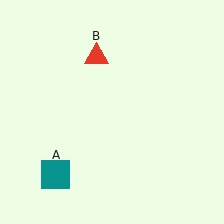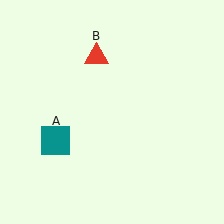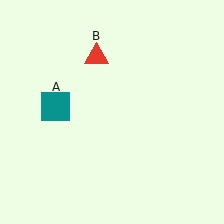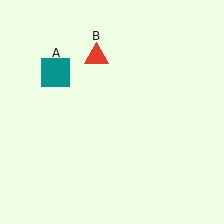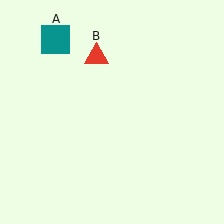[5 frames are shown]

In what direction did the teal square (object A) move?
The teal square (object A) moved up.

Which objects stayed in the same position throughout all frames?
Red triangle (object B) remained stationary.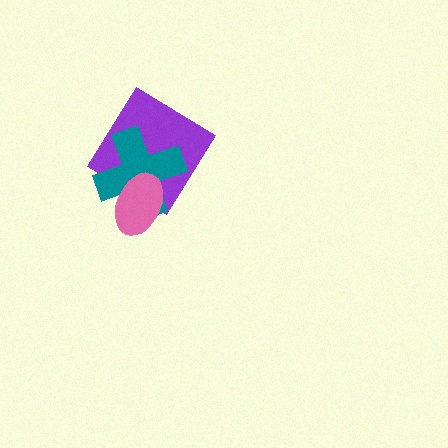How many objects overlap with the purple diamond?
2 objects overlap with the purple diamond.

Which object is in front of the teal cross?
The pink ellipse is in front of the teal cross.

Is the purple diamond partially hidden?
Yes, it is partially covered by another shape.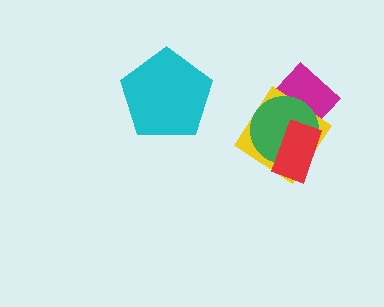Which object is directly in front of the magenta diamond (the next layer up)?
The yellow diamond is directly in front of the magenta diamond.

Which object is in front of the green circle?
The red rectangle is in front of the green circle.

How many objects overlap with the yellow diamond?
3 objects overlap with the yellow diamond.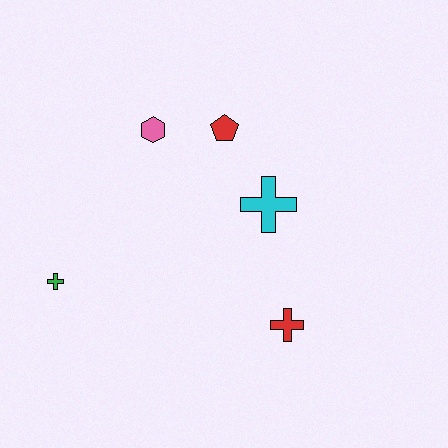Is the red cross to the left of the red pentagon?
No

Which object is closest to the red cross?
The cyan cross is closest to the red cross.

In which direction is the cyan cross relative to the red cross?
The cyan cross is above the red cross.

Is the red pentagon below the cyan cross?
No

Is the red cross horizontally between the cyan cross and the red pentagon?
No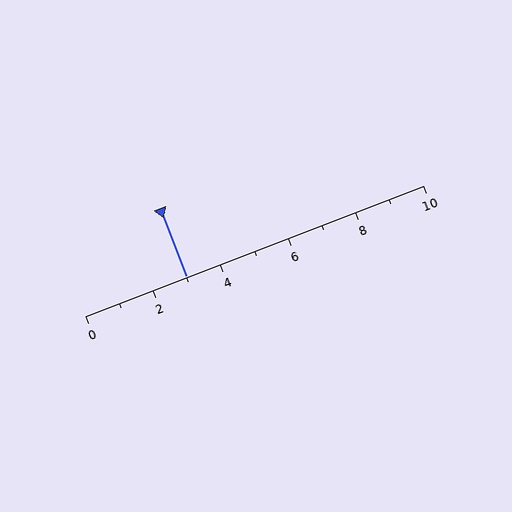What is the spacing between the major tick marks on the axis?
The major ticks are spaced 2 apart.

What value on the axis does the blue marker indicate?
The marker indicates approximately 3.